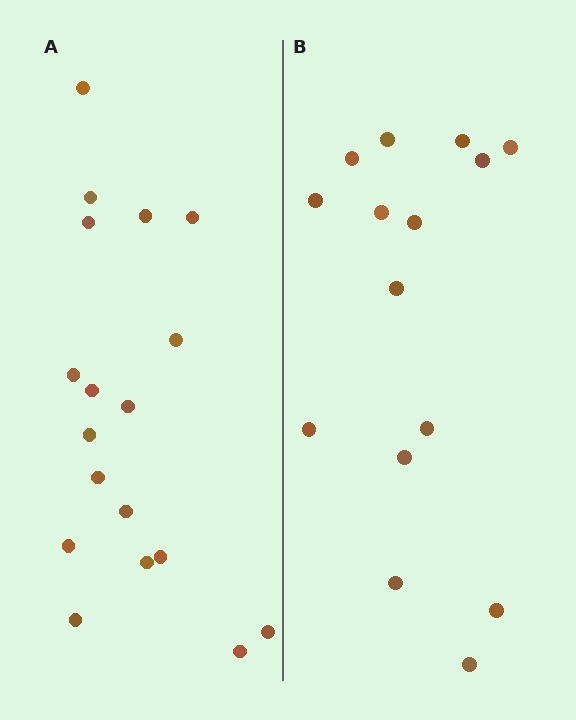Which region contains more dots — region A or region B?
Region A (the left region) has more dots.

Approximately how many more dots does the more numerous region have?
Region A has just a few more — roughly 2 or 3 more dots than region B.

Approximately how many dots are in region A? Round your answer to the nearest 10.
About 20 dots. (The exact count is 18, which rounds to 20.)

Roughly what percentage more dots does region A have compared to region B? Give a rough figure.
About 20% more.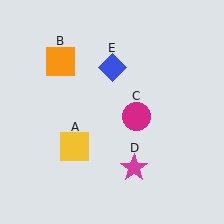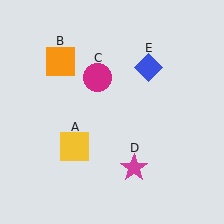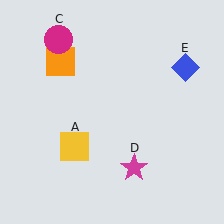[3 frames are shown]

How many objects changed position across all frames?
2 objects changed position: magenta circle (object C), blue diamond (object E).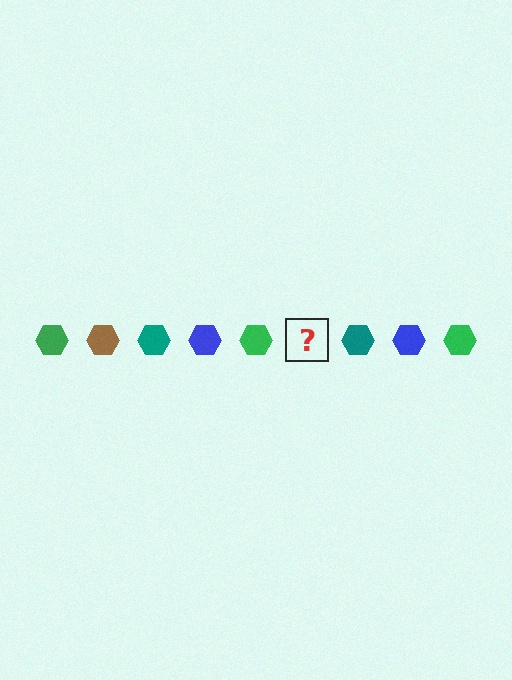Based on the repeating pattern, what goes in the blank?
The blank should be a brown hexagon.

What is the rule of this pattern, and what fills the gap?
The rule is that the pattern cycles through green, brown, teal, blue hexagons. The gap should be filled with a brown hexagon.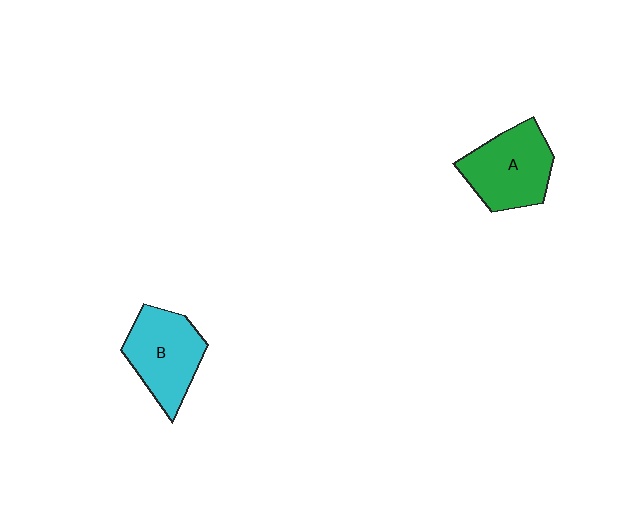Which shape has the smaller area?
Shape B (cyan).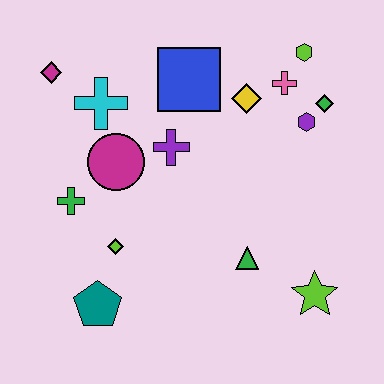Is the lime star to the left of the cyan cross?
No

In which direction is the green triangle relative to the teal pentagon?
The green triangle is to the right of the teal pentagon.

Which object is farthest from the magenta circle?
The lime star is farthest from the magenta circle.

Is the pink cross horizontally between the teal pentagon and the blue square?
No